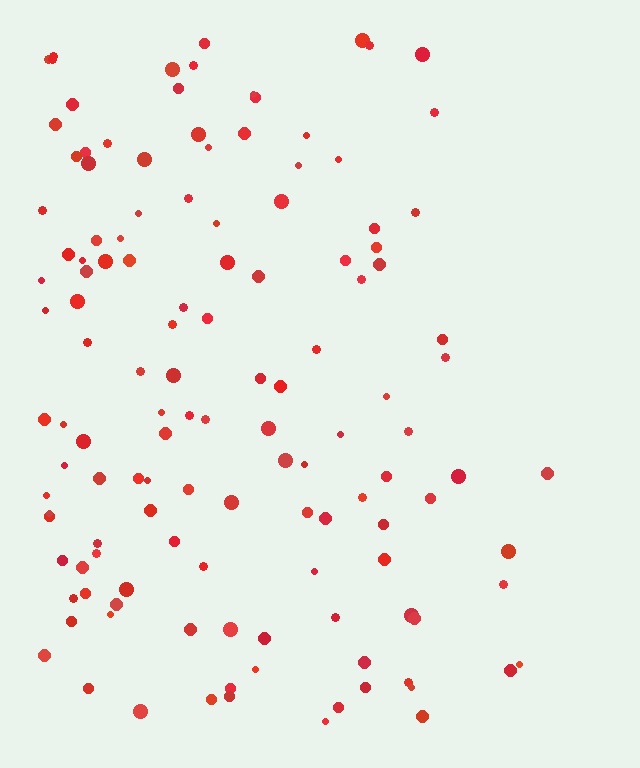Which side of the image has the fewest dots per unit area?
The right.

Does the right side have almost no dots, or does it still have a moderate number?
Still a moderate number, just noticeably fewer than the left.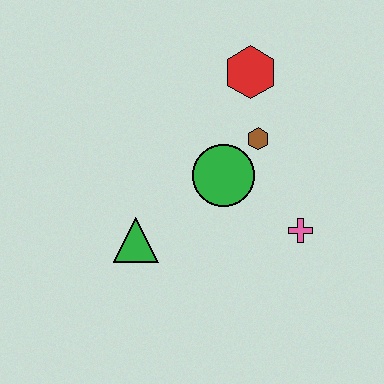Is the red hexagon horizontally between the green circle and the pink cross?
Yes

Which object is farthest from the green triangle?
The red hexagon is farthest from the green triangle.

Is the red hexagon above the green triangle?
Yes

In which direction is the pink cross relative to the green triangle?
The pink cross is to the right of the green triangle.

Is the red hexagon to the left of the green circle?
No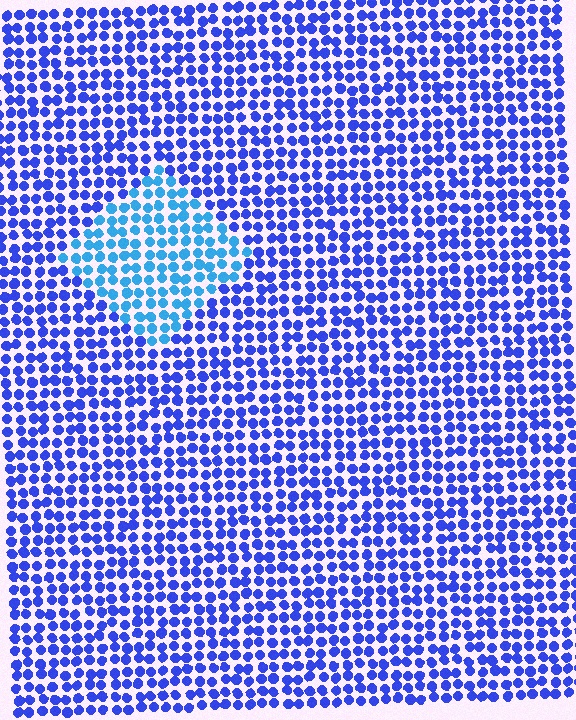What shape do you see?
I see a diamond.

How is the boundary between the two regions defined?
The boundary is defined purely by a slight shift in hue (about 33 degrees). Spacing, size, and orientation are identical on both sides.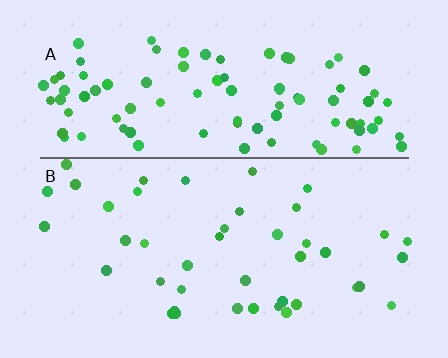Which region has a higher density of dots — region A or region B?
A (the top).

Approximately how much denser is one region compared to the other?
Approximately 2.3× — region A over region B.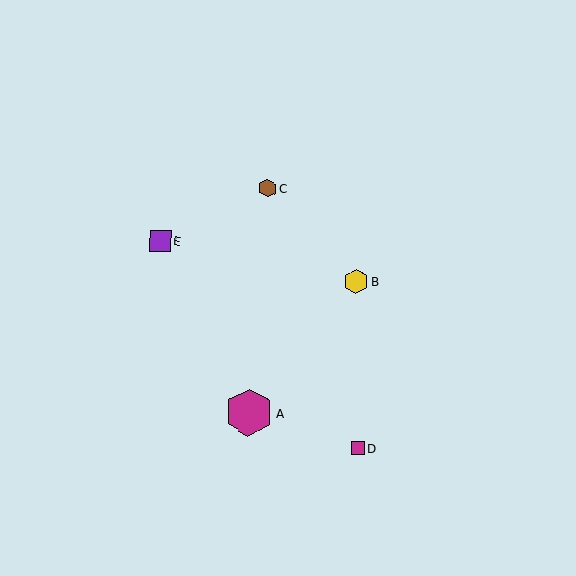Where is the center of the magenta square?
The center of the magenta square is at (358, 448).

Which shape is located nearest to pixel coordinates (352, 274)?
The yellow hexagon (labeled B) at (356, 282) is nearest to that location.